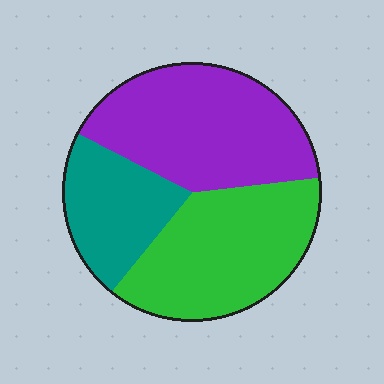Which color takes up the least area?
Teal, at roughly 20%.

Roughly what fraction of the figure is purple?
Purple takes up about two fifths (2/5) of the figure.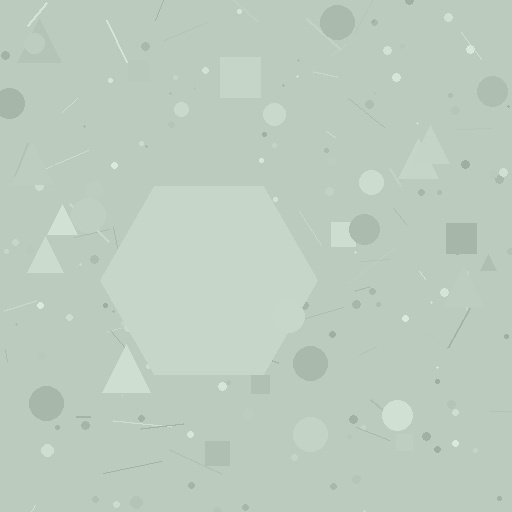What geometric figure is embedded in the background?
A hexagon is embedded in the background.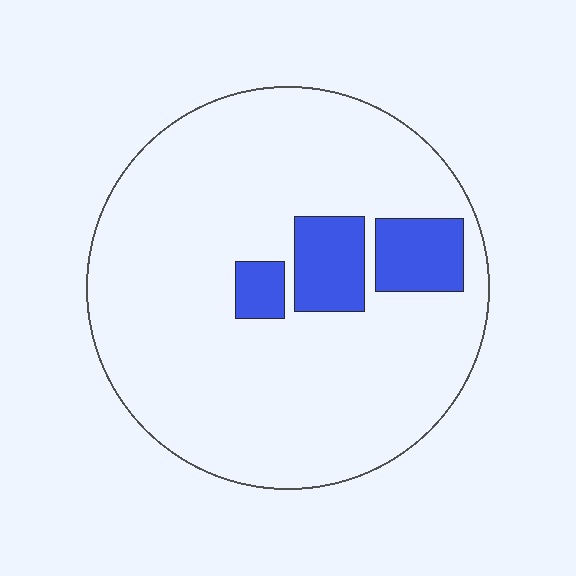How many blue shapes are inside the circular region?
3.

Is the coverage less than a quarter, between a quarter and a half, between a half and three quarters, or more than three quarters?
Less than a quarter.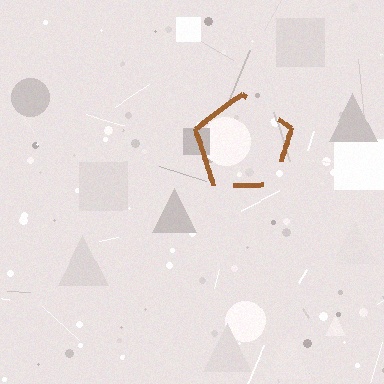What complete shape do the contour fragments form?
The contour fragments form a pentagon.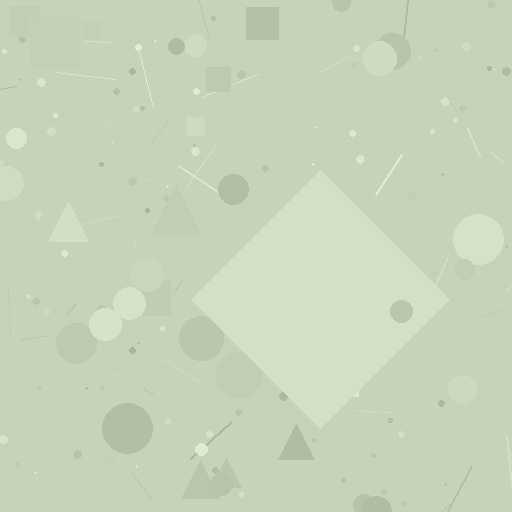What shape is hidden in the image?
A diamond is hidden in the image.